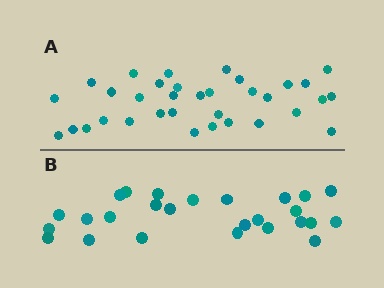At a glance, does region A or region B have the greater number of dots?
Region A (the top region) has more dots.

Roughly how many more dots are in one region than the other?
Region A has roughly 8 or so more dots than region B.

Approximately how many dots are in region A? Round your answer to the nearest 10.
About 30 dots. (The exact count is 34, which rounds to 30.)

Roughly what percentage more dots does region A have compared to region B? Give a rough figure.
About 30% more.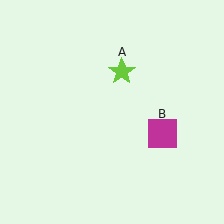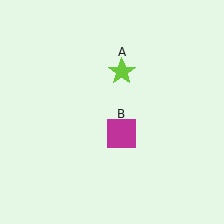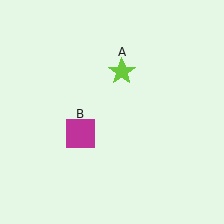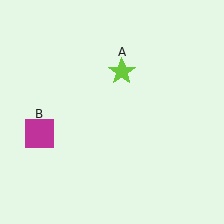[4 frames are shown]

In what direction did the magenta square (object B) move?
The magenta square (object B) moved left.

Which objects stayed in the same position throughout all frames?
Lime star (object A) remained stationary.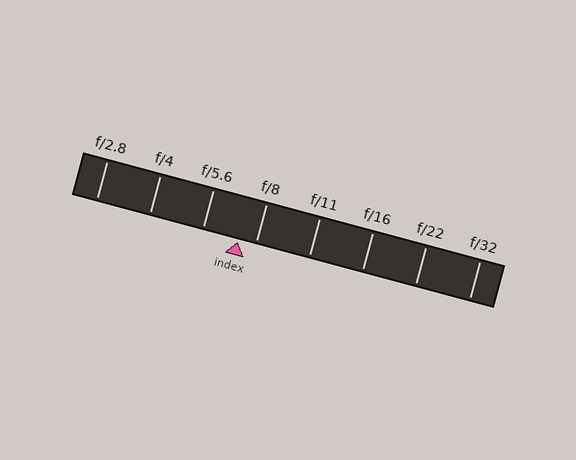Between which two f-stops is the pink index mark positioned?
The index mark is between f/5.6 and f/8.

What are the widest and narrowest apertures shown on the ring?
The widest aperture shown is f/2.8 and the narrowest is f/32.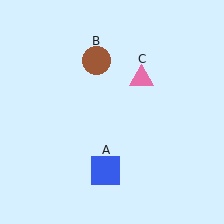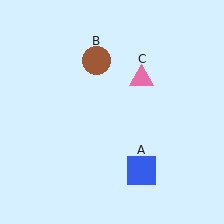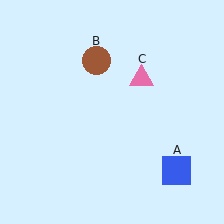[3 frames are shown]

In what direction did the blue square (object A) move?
The blue square (object A) moved right.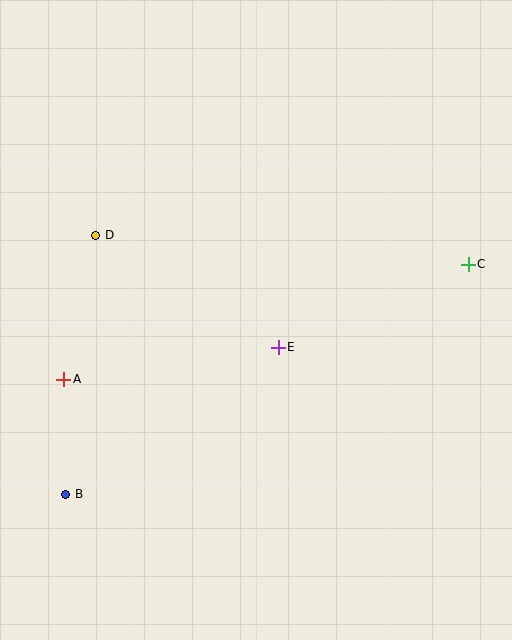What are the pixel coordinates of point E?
Point E is at (278, 347).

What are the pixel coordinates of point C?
Point C is at (468, 264).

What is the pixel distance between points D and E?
The distance between D and E is 214 pixels.